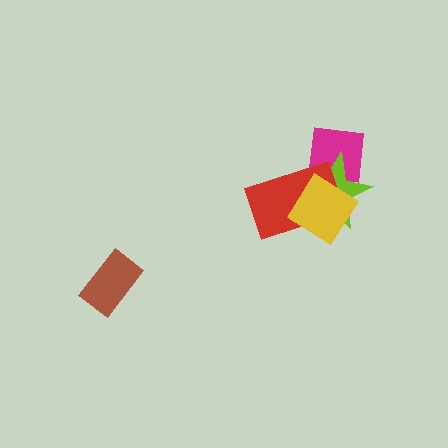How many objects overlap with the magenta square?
3 objects overlap with the magenta square.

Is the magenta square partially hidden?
Yes, it is partially covered by another shape.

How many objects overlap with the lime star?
3 objects overlap with the lime star.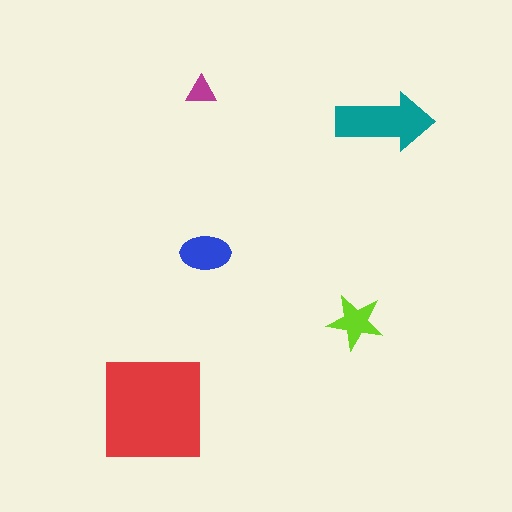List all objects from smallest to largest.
The magenta triangle, the lime star, the blue ellipse, the teal arrow, the red square.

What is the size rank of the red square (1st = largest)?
1st.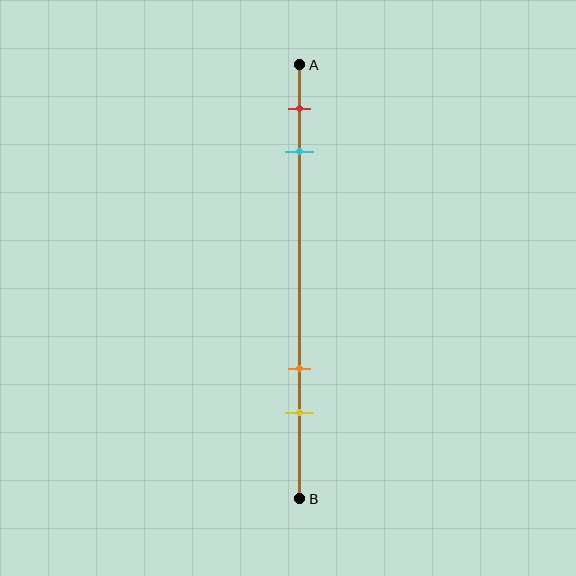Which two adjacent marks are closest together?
The red and cyan marks are the closest adjacent pair.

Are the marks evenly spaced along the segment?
No, the marks are not evenly spaced.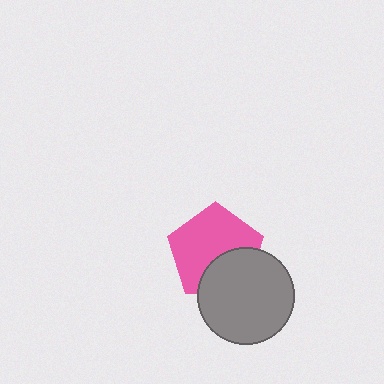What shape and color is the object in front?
The object in front is a gray circle.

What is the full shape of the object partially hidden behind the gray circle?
The partially hidden object is a pink pentagon.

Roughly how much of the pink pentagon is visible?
Most of it is visible (roughly 66%).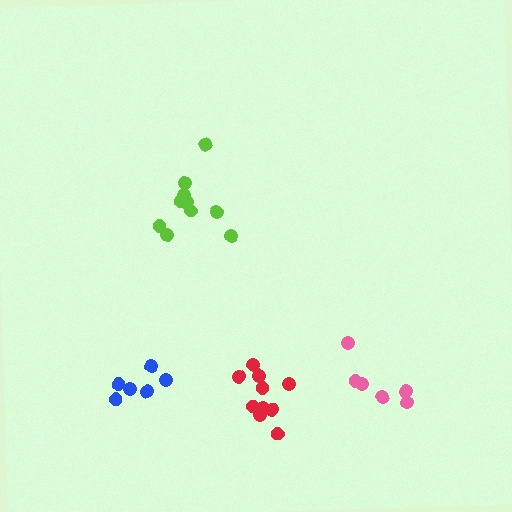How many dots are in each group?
Group 1: 10 dots, Group 2: 10 dots, Group 3: 6 dots, Group 4: 6 dots (32 total).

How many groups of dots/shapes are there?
There are 4 groups.